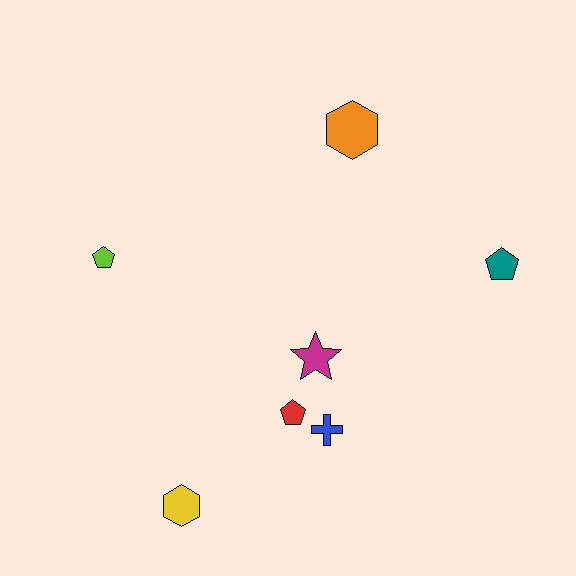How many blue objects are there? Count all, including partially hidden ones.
There is 1 blue object.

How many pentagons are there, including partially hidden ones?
There are 3 pentagons.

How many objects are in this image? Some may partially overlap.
There are 7 objects.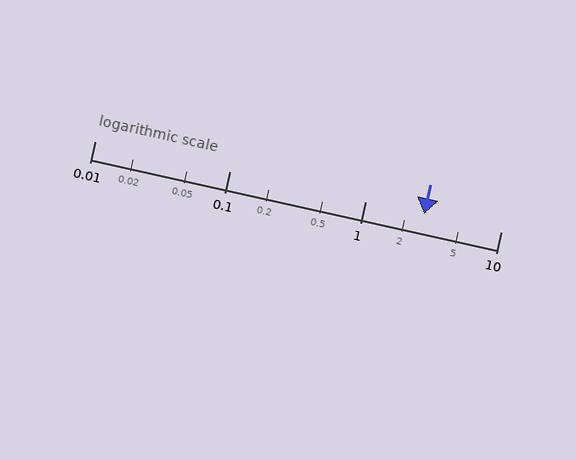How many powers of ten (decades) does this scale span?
The scale spans 3 decades, from 0.01 to 10.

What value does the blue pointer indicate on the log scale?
The pointer indicates approximately 2.7.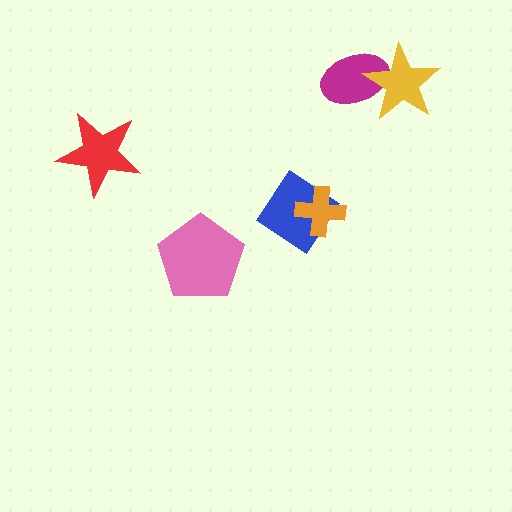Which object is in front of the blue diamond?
The orange cross is in front of the blue diamond.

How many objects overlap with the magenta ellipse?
1 object overlaps with the magenta ellipse.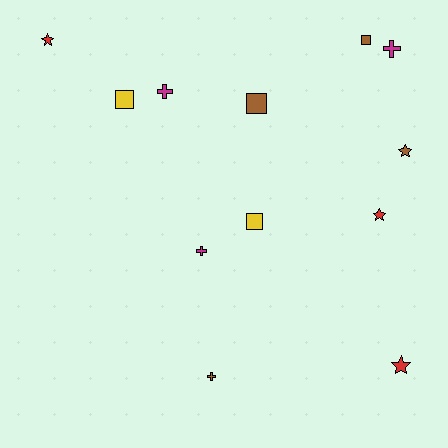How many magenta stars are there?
There are no magenta stars.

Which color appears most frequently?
Brown, with 4 objects.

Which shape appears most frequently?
Star, with 4 objects.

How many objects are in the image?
There are 12 objects.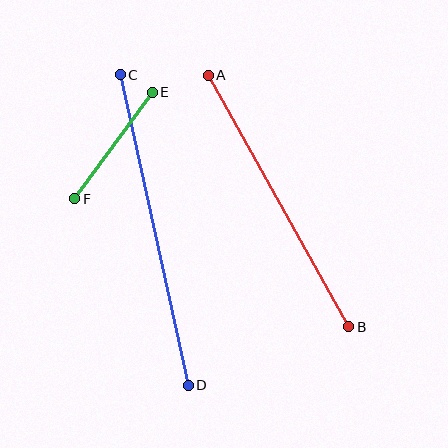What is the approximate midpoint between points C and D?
The midpoint is at approximately (154, 230) pixels.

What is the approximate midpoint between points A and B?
The midpoint is at approximately (278, 201) pixels.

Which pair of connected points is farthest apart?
Points C and D are farthest apart.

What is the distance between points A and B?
The distance is approximately 288 pixels.